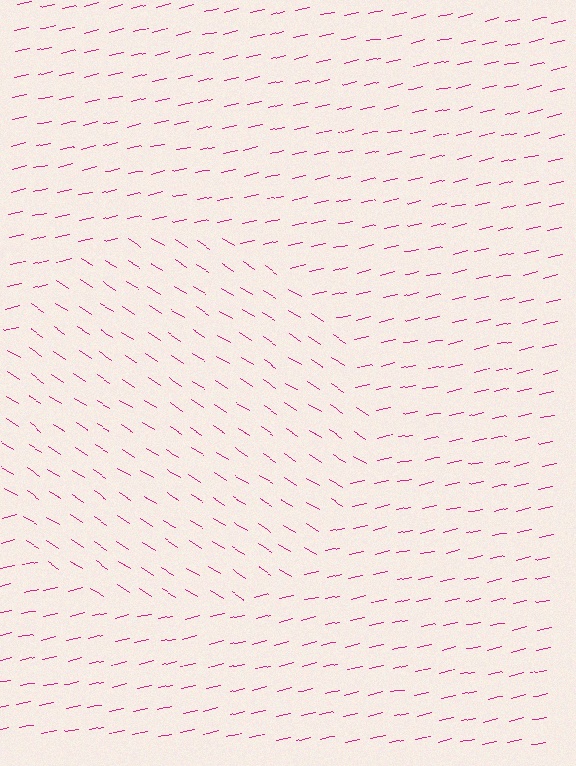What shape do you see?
I see a circle.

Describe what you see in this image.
The image is filled with small magenta line segments. A circle region in the image has lines oriented differently from the surrounding lines, creating a visible texture boundary.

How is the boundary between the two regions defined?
The boundary is defined purely by a change in line orientation (approximately 45 degrees difference). All lines are the same color and thickness.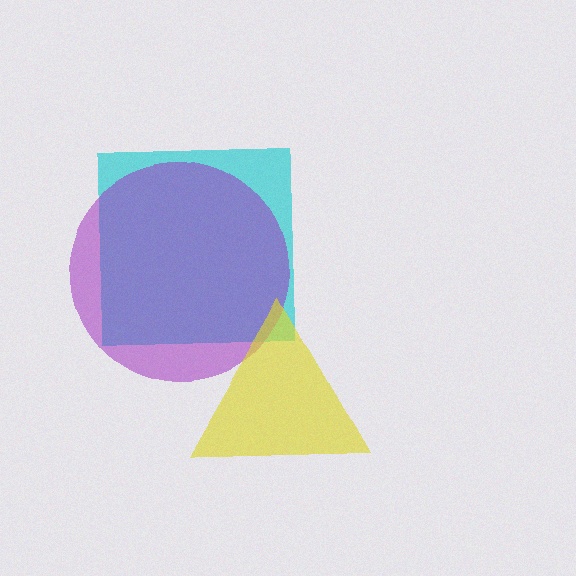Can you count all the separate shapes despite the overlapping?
Yes, there are 3 separate shapes.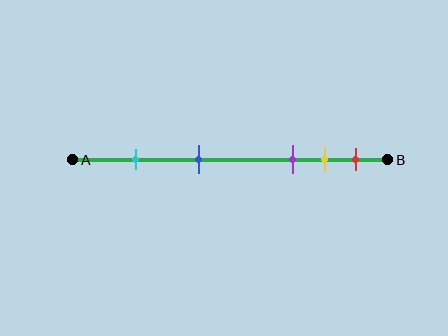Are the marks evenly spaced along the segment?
No, the marks are not evenly spaced.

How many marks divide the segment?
There are 5 marks dividing the segment.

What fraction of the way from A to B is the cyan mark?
The cyan mark is approximately 20% (0.2) of the way from A to B.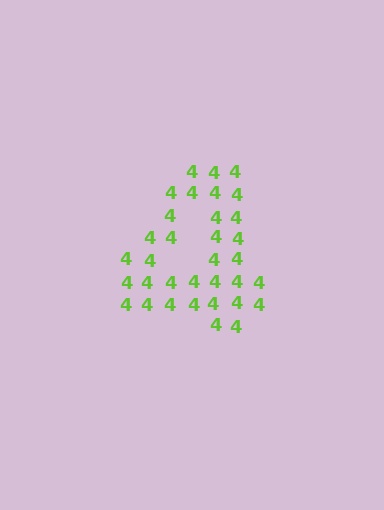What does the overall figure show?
The overall figure shows the digit 4.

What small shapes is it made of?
It is made of small digit 4's.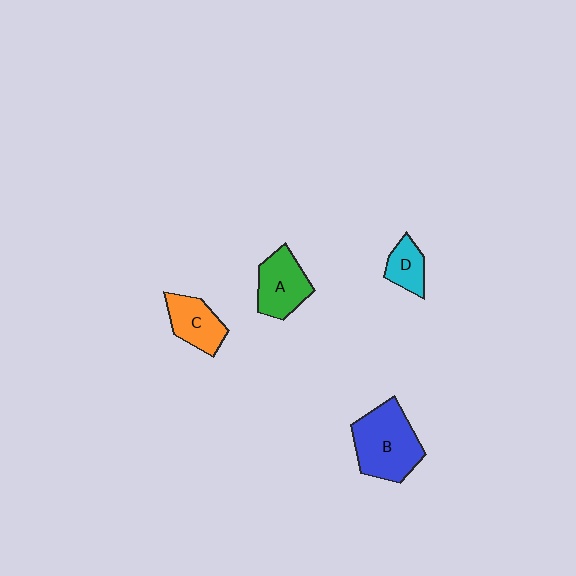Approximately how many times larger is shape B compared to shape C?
Approximately 1.7 times.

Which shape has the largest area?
Shape B (blue).